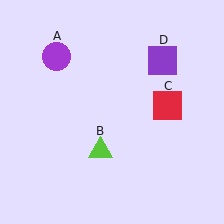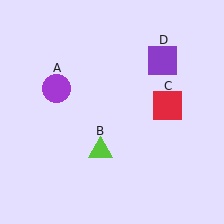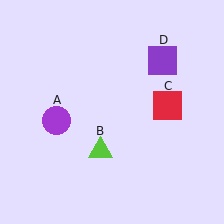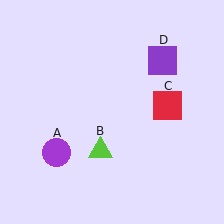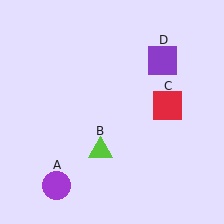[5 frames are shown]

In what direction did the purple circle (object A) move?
The purple circle (object A) moved down.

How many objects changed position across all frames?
1 object changed position: purple circle (object A).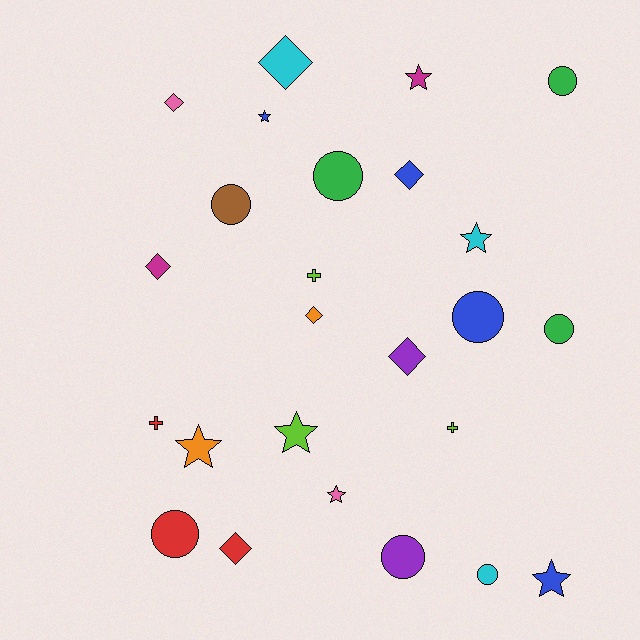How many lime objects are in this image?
There are 3 lime objects.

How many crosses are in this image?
There are 3 crosses.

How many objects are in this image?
There are 25 objects.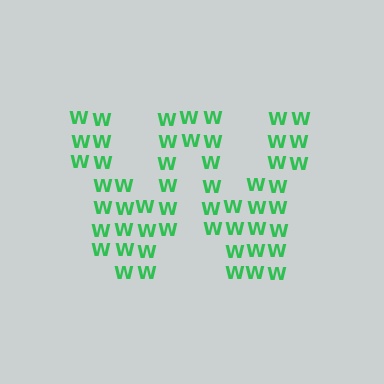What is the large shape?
The large shape is the letter W.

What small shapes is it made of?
It is made of small letter W's.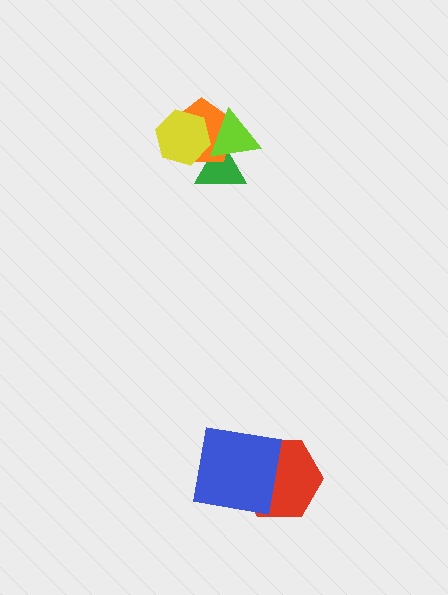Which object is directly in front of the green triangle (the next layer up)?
The orange pentagon is directly in front of the green triangle.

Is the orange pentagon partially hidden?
Yes, it is partially covered by another shape.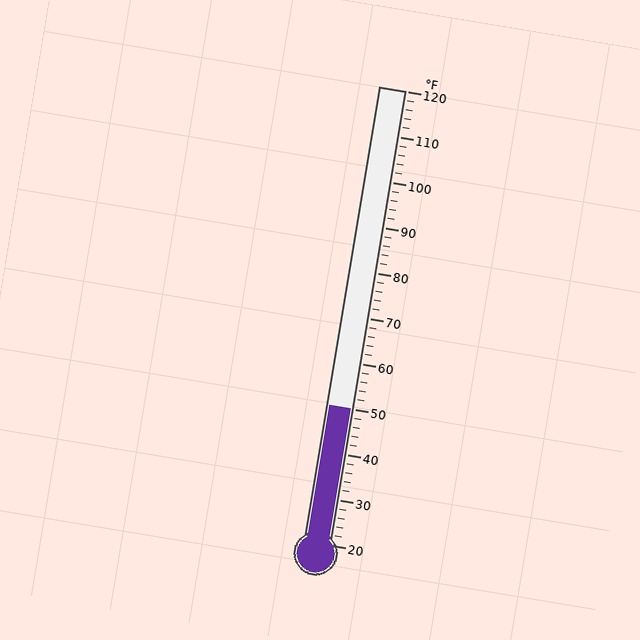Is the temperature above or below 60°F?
The temperature is below 60°F.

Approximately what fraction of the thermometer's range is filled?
The thermometer is filled to approximately 30% of its range.